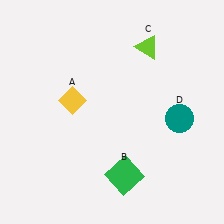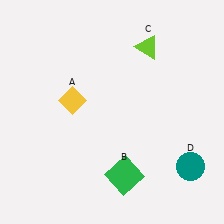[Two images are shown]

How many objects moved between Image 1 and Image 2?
1 object moved between the two images.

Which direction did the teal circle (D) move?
The teal circle (D) moved down.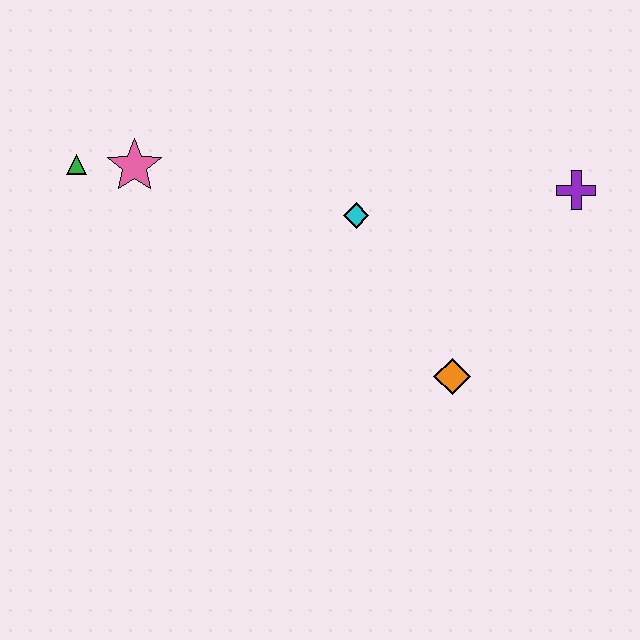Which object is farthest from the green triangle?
The purple cross is farthest from the green triangle.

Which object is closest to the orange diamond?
The cyan diamond is closest to the orange diamond.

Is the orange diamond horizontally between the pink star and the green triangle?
No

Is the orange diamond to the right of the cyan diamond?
Yes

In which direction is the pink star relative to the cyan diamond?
The pink star is to the left of the cyan diamond.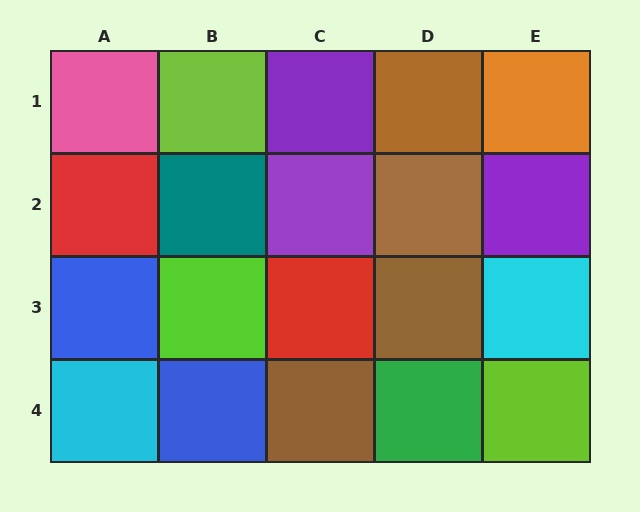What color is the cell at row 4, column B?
Blue.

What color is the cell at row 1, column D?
Brown.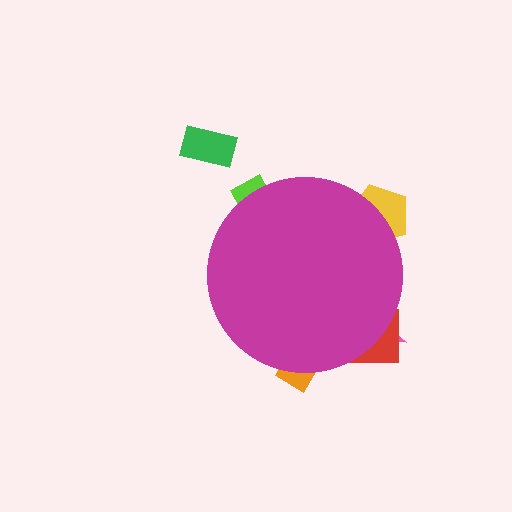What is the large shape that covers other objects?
A magenta circle.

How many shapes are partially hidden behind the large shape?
5 shapes are partially hidden.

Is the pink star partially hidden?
Yes, the pink star is partially hidden behind the magenta circle.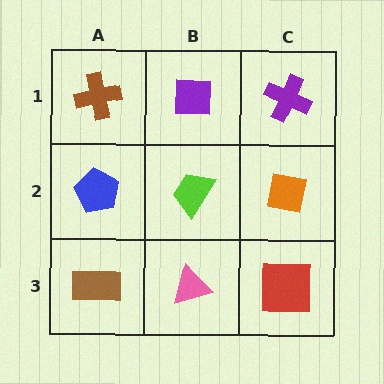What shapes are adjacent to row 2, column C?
A purple cross (row 1, column C), a red square (row 3, column C), a lime trapezoid (row 2, column B).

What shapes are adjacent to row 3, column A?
A blue pentagon (row 2, column A), a pink triangle (row 3, column B).